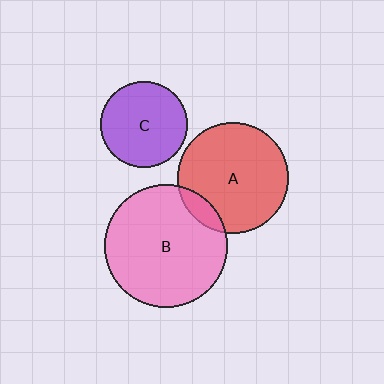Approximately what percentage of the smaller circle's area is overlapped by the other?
Approximately 10%.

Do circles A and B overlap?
Yes.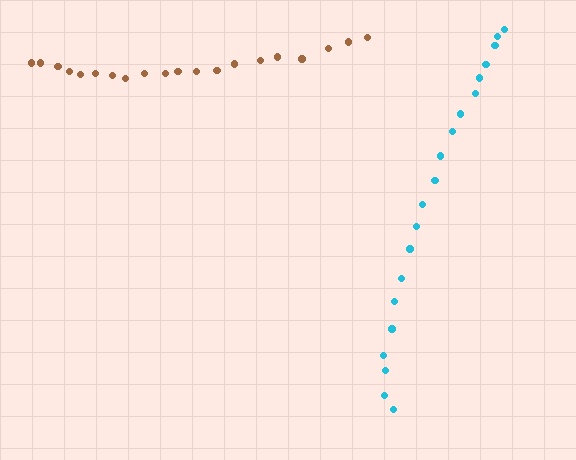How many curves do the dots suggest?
There are 2 distinct paths.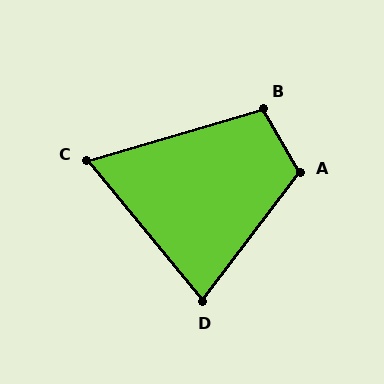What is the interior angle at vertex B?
Approximately 103 degrees (obtuse).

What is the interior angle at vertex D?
Approximately 77 degrees (acute).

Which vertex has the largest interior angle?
A, at approximately 113 degrees.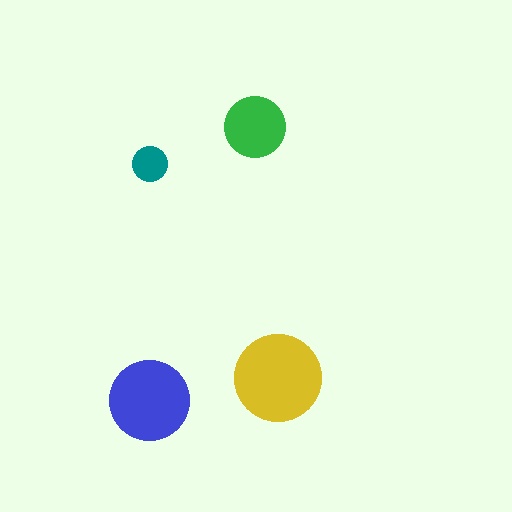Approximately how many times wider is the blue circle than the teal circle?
About 2.5 times wider.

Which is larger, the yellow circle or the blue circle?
The yellow one.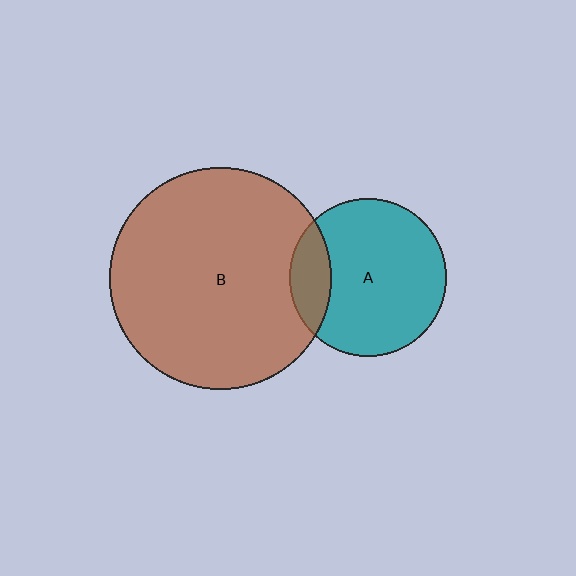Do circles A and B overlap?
Yes.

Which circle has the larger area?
Circle B (brown).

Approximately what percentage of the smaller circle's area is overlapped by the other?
Approximately 20%.